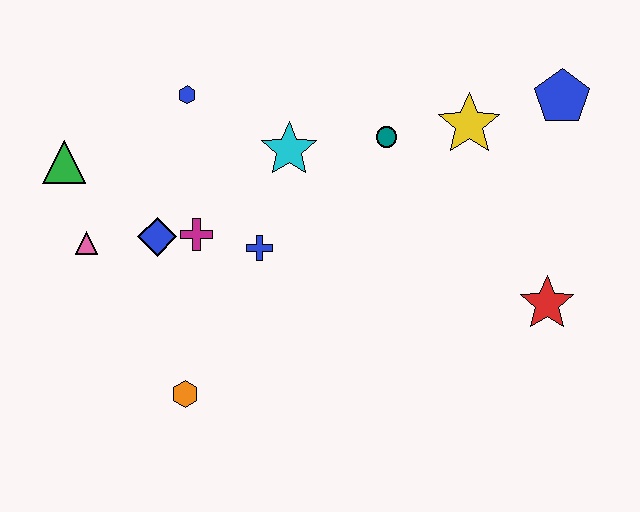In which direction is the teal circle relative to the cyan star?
The teal circle is to the right of the cyan star.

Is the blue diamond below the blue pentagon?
Yes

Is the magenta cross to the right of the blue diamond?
Yes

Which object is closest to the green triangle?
The pink triangle is closest to the green triangle.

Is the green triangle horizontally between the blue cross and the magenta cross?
No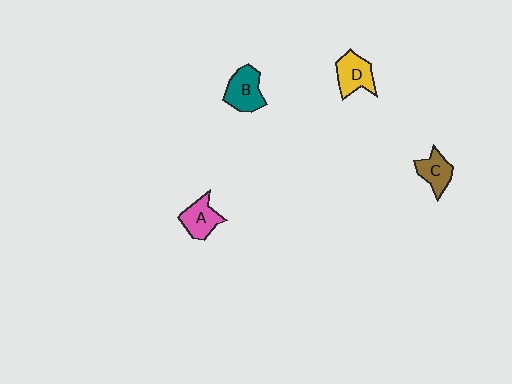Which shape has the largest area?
Shape B (teal).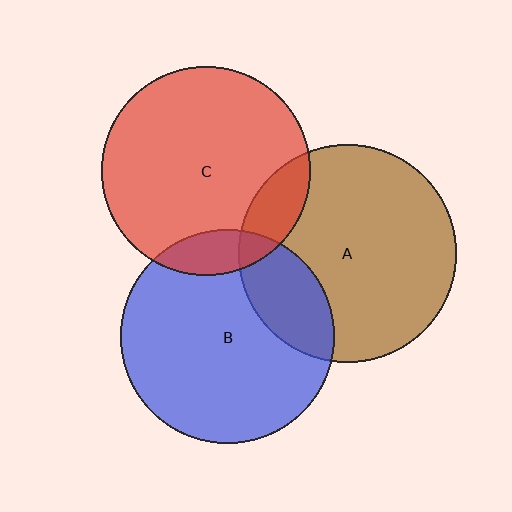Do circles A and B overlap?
Yes.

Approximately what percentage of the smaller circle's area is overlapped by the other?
Approximately 20%.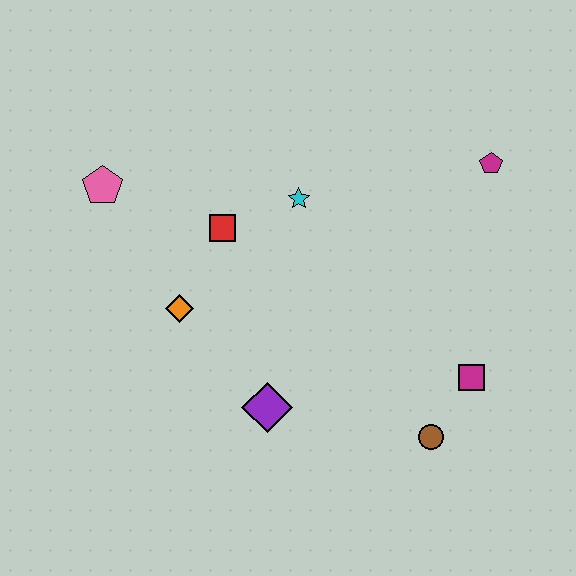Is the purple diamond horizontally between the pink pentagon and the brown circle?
Yes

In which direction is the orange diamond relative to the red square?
The orange diamond is below the red square.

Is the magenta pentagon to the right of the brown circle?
Yes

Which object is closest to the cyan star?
The red square is closest to the cyan star.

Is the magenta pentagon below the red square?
No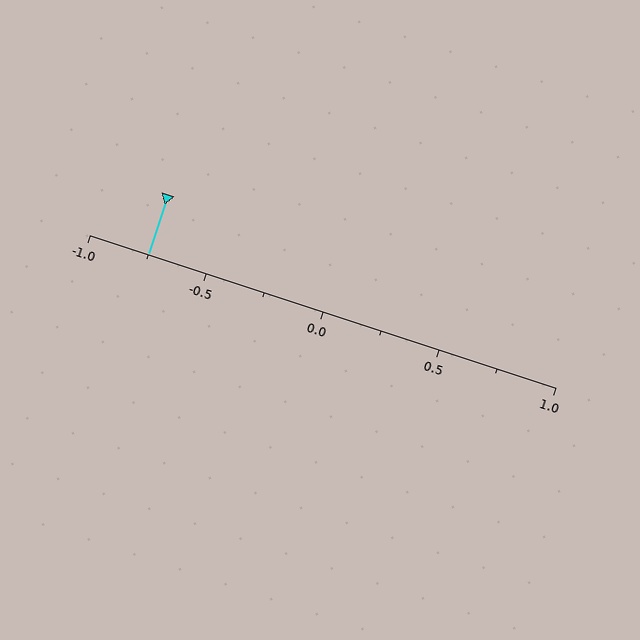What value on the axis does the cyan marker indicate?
The marker indicates approximately -0.75.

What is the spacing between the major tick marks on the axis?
The major ticks are spaced 0.5 apart.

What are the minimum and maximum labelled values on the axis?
The axis runs from -1.0 to 1.0.